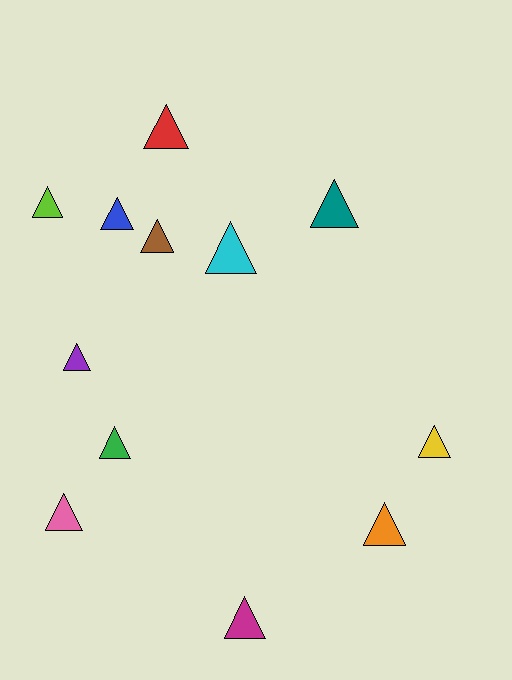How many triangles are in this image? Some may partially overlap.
There are 12 triangles.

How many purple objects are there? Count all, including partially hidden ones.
There is 1 purple object.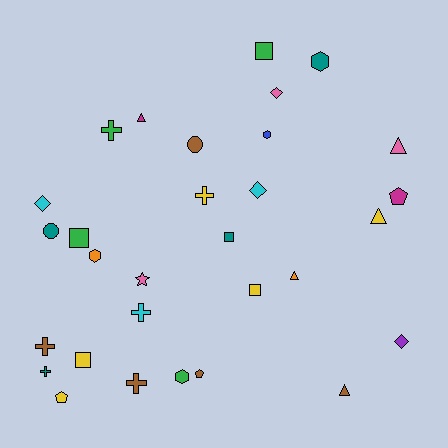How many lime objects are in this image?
There are no lime objects.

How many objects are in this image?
There are 30 objects.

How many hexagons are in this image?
There are 4 hexagons.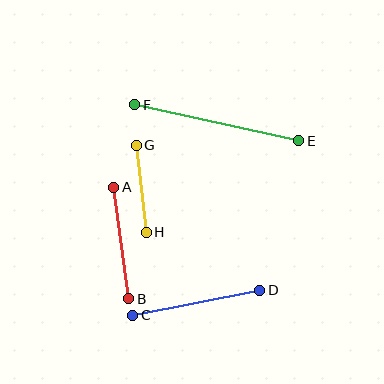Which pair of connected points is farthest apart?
Points E and F are farthest apart.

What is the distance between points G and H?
The distance is approximately 87 pixels.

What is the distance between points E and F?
The distance is approximately 167 pixels.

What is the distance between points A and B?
The distance is approximately 113 pixels.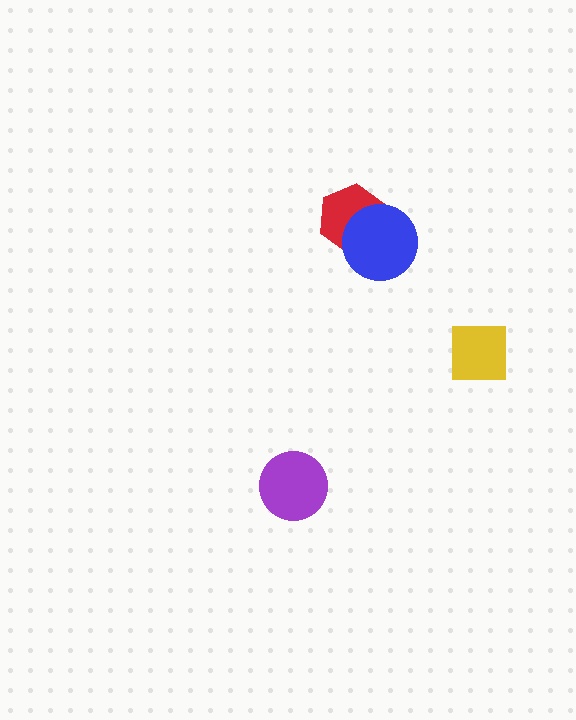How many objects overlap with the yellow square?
0 objects overlap with the yellow square.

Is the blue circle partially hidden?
No, no other shape covers it.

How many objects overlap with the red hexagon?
1 object overlaps with the red hexagon.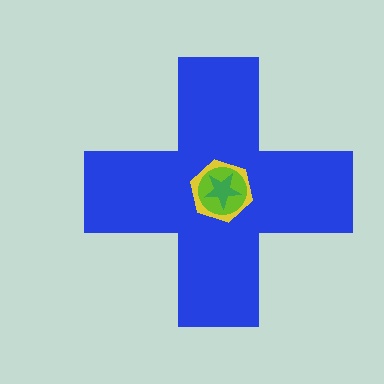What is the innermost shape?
The green star.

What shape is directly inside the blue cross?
The yellow hexagon.